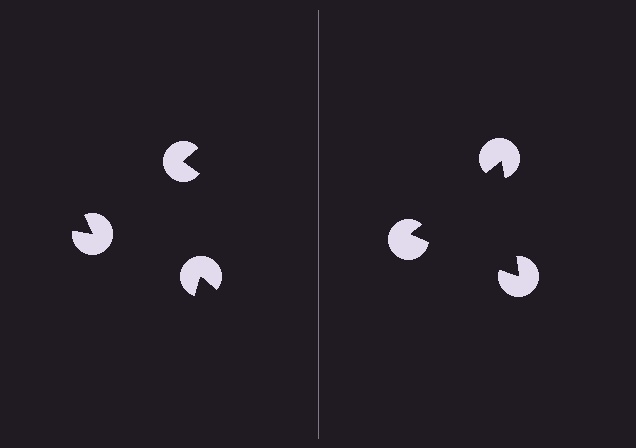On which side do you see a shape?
An illusory triangle appears on the right side. On the left side the wedge cuts are rotated, so no coherent shape forms.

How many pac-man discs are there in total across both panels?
6 — 3 on each side.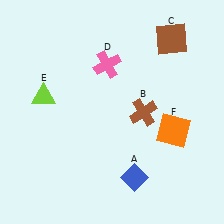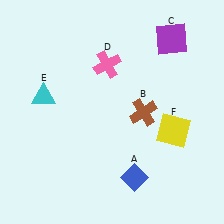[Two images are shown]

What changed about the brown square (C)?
In Image 1, C is brown. In Image 2, it changed to purple.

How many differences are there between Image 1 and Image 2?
There are 3 differences between the two images.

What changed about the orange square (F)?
In Image 1, F is orange. In Image 2, it changed to yellow.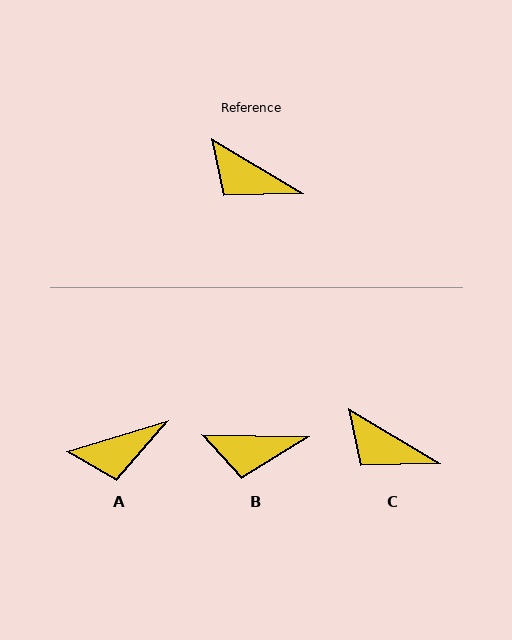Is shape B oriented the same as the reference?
No, it is off by about 30 degrees.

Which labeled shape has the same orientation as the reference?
C.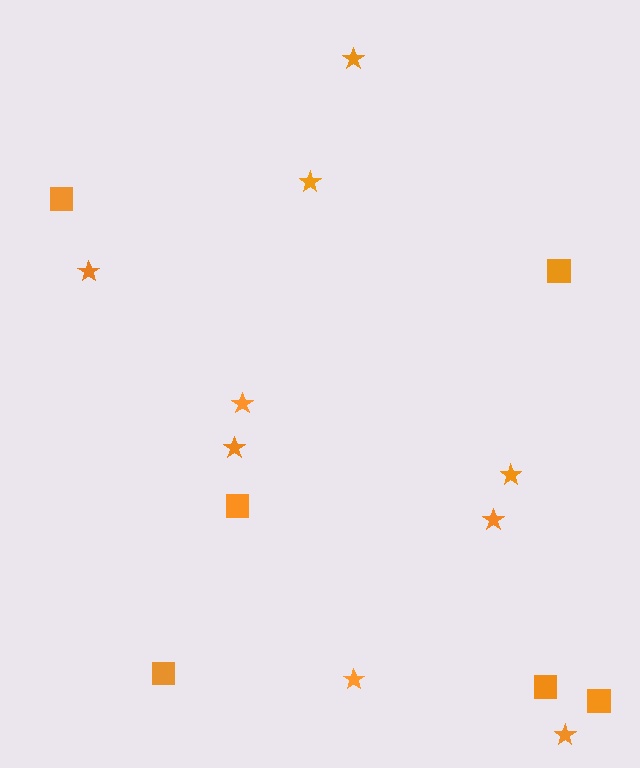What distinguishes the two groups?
There are 2 groups: one group of squares (6) and one group of stars (9).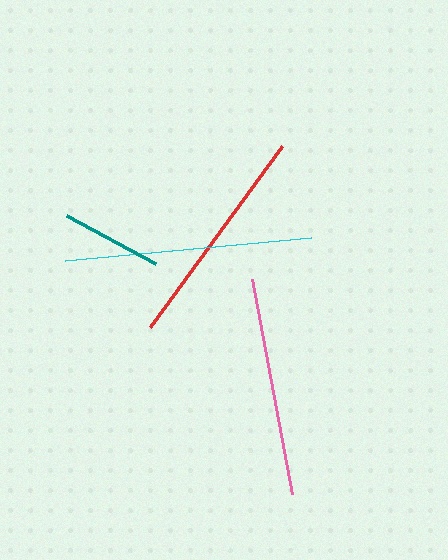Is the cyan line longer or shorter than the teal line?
The cyan line is longer than the teal line.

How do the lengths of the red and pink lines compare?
The red and pink lines are approximately the same length.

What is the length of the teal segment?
The teal segment is approximately 100 pixels long.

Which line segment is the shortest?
The teal line is the shortest at approximately 100 pixels.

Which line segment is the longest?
The cyan line is the longest at approximately 247 pixels.